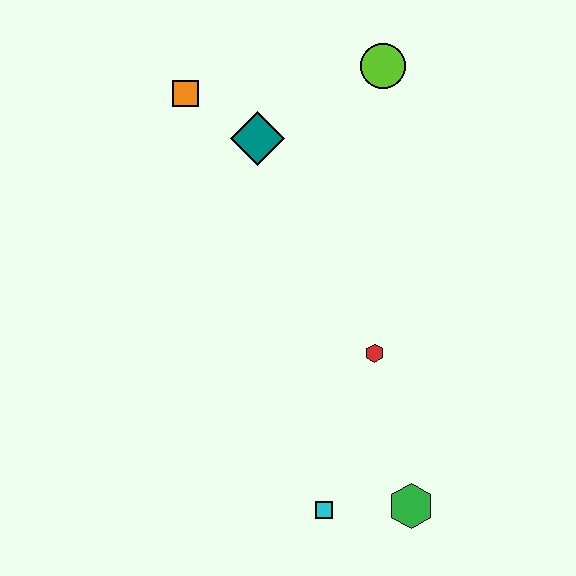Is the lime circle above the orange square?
Yes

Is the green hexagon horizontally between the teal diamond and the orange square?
No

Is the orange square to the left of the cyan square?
Yes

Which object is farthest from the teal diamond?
The green hexagon is farthest from the teal diamond.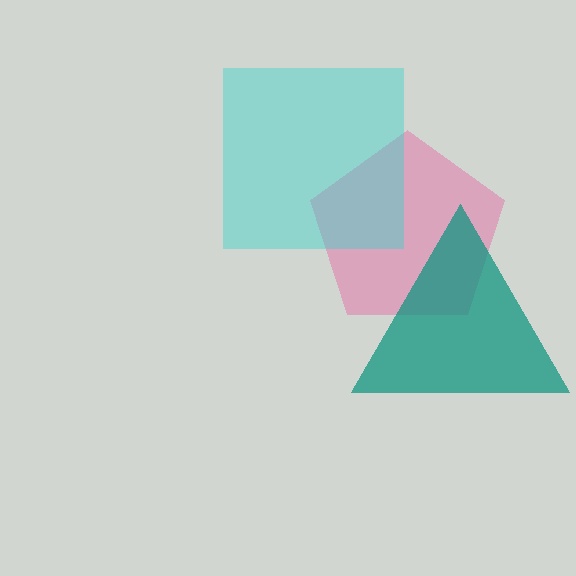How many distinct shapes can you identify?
There are 3 distinct shapes: a pink pentagon, a teal triangle, a cyan square.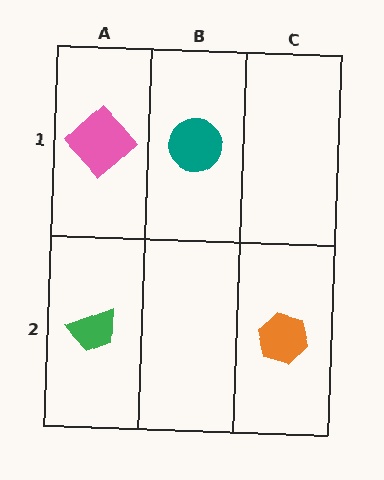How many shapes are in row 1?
2 shapes.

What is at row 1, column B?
A teal circle.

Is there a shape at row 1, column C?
No, that cell is empty.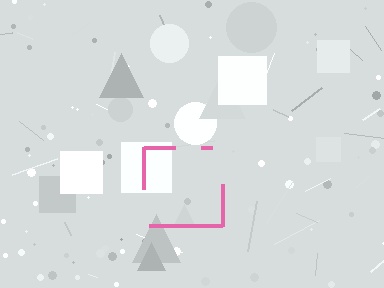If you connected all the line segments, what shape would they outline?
They would outline a square.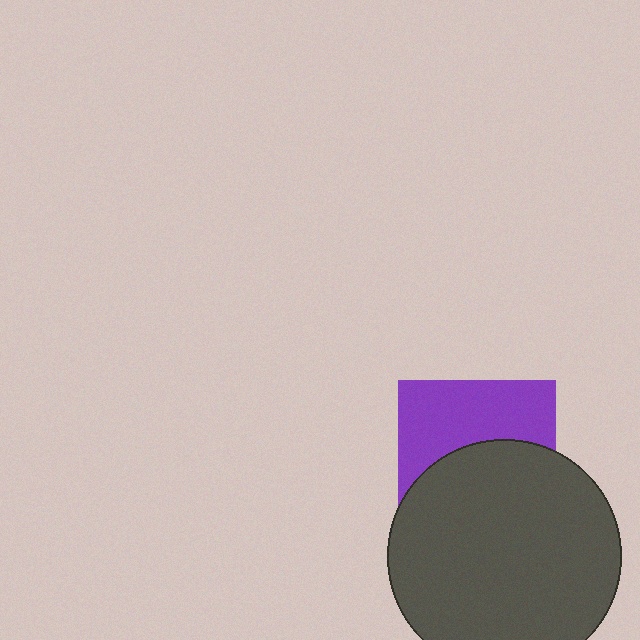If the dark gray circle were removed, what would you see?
You would see the complete purple square.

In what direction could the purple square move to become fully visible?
The purple square could move up. That would shift it out from behind the dark gray circle entirely.